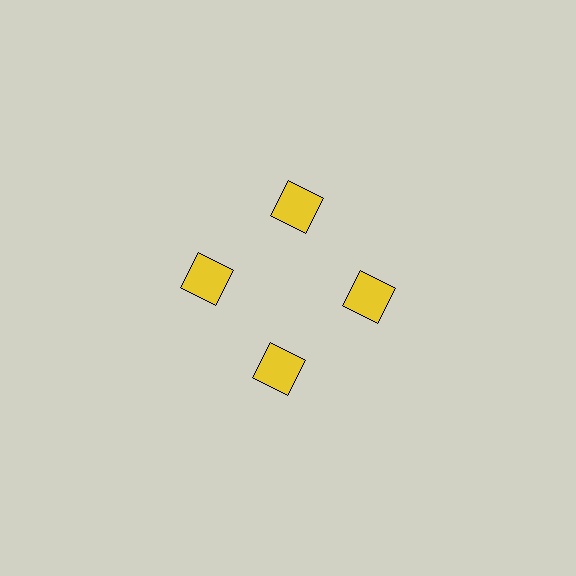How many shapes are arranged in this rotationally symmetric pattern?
There are 4 shapes, arranged in 4 groups of 1.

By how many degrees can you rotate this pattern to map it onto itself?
The pattern maps onto itself every 90 degrees of rotation.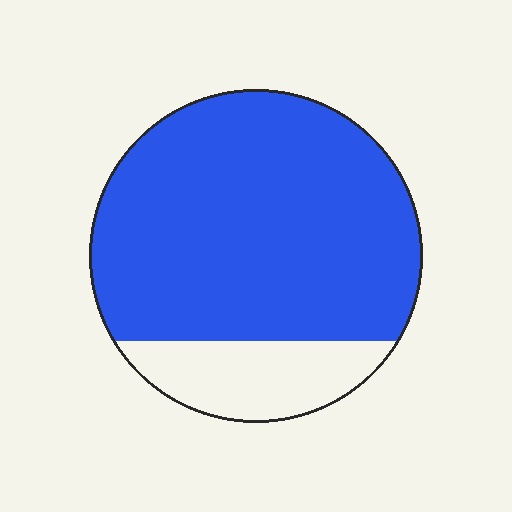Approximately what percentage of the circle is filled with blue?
Approximately 80%.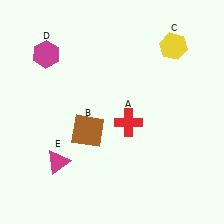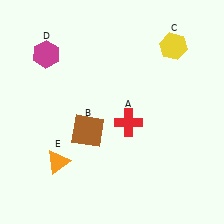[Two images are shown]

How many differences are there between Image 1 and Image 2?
There is 1 difference between the two images.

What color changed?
The triangle (E) changed from magenta in Image 1 to orange in Image 2.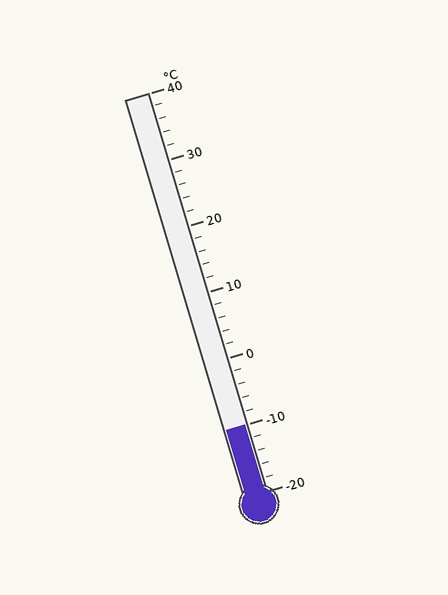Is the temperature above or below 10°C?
The temperature is below 10°C.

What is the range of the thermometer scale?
The thermometer scale ranges from -20°C to 40°C.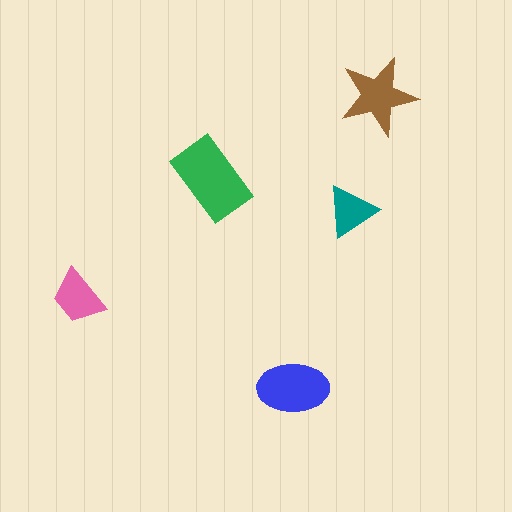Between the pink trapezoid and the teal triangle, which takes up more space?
The pink trapezoid.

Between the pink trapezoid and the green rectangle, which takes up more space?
The green rectangle.